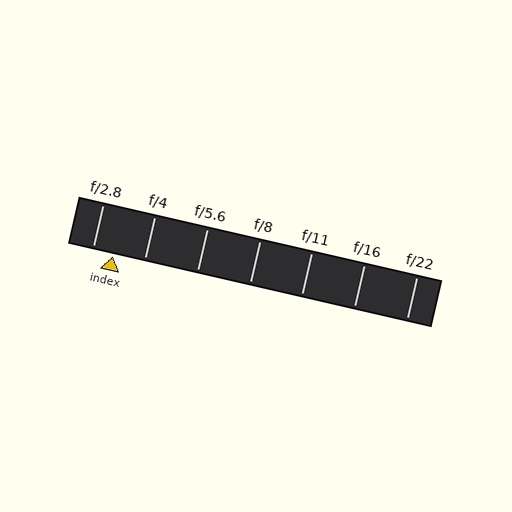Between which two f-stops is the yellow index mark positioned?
The index mark is between f/2.8 and f/4.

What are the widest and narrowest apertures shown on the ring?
The widest aperture shown is f/2.8 and the narrowest is f/22.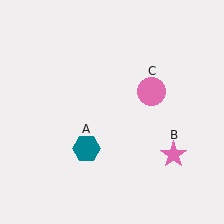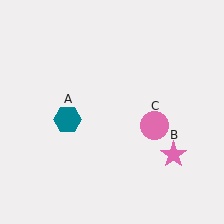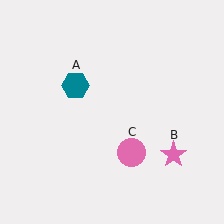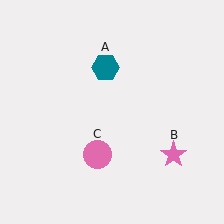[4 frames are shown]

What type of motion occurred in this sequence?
The teal hexagon (object A), pink circle (object C) rotated clockwise around the center of the scene.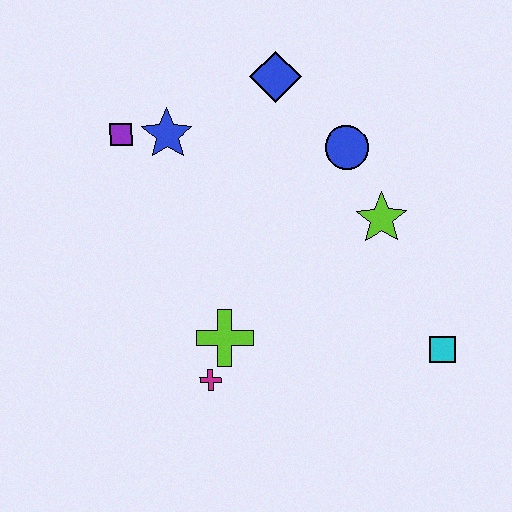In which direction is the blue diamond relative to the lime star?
The blue diamond is above the lime star.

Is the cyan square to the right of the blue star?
Yes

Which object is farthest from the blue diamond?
The cyan square is farthest from the blue diamond.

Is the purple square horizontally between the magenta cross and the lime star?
No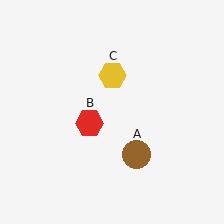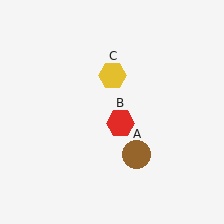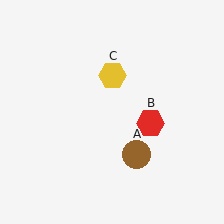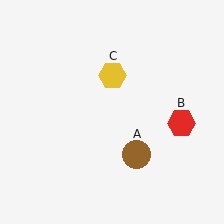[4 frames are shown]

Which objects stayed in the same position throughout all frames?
Brown circle (object A) and yellow hexagon (object C) remained stationary.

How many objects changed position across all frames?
1 object changed position: red hexagon (object B).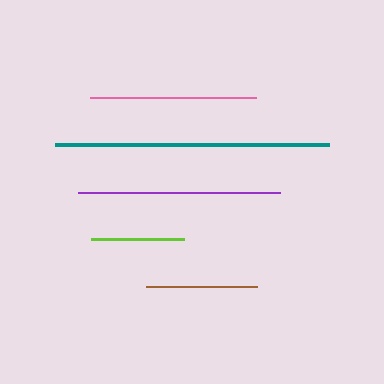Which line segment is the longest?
The teal line is the longest at approximately 273 pixels.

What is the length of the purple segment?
The purple segment is approximately 202 pixels long.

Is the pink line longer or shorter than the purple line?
The purple line is longer than the pink line.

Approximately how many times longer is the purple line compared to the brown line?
The purple line is approximately 1.8 times the length of the brown line.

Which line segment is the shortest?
The lime line is the shortest at approximately 94 pixels.